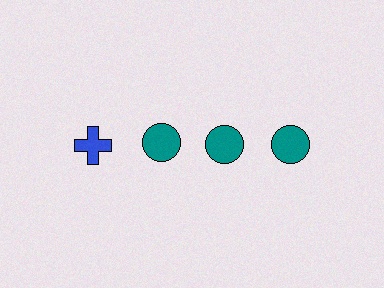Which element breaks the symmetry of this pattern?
The blue cross in the top row, leftmost column breaks the symmetry. All other shapes are teal circles.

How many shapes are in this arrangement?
There are 4 shapes arranged in a grid pattern.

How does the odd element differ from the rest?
It differs in both color (blue instead of teal) and shape (cross instead of circle).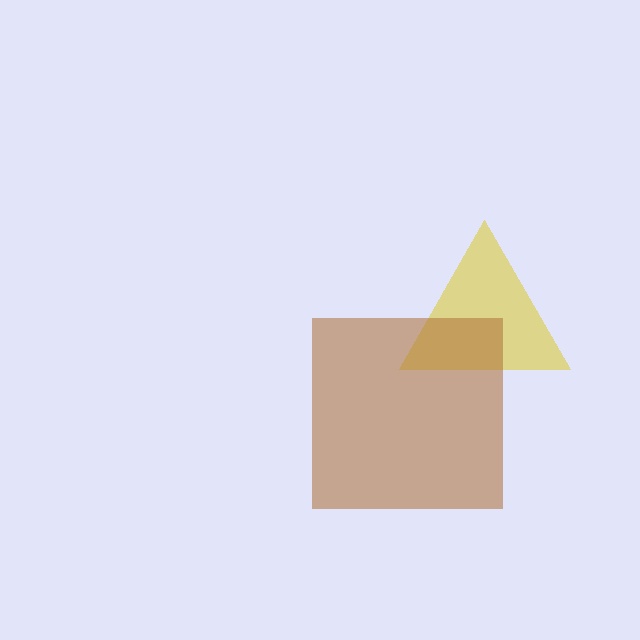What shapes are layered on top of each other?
The layered shapes are: a yellow triangle, a brown square.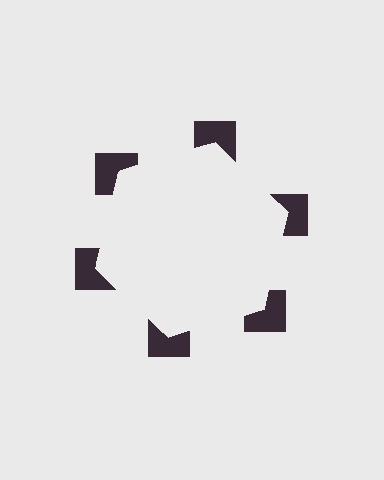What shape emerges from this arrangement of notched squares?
An illusory hexagon — its edges are inferred from the aligned wedge cuts in the notched squares, not physically drawn.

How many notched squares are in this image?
There are 6 — one at each vertex of the illusory hexagon.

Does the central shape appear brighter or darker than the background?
It typically appears slightly brighter than the background, even though no actual brightness change is drawn.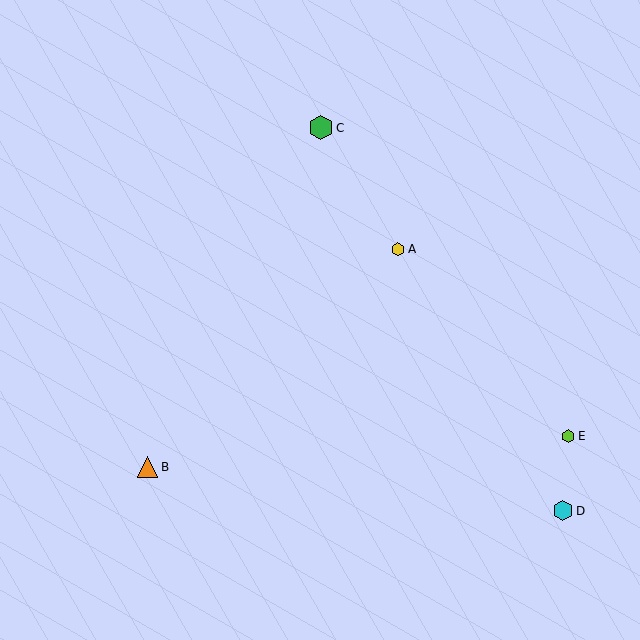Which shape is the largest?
The green hexagon (labeled C) is the largest.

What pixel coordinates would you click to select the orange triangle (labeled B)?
Click at (148, 467) to select the orange triangle B.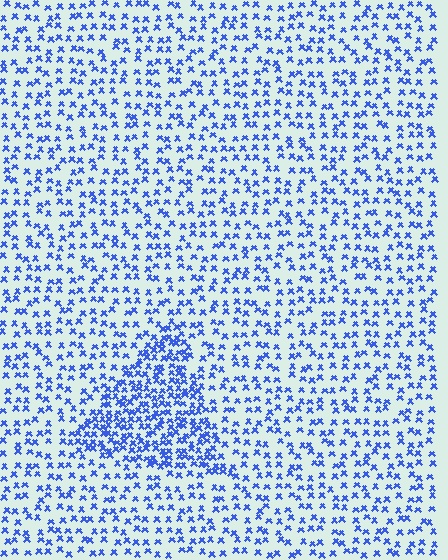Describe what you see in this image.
The image contains small blue elements arranged at two different densities. A triangle-shaped region is visible where the elements are more densely packed than the surrounding area.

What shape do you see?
I see a triangle.